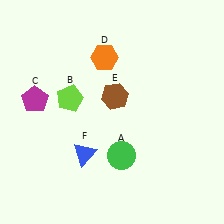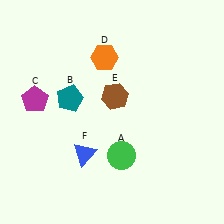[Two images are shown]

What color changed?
The pentagon (B) changed from lime in Image 1 to teal in Image 2.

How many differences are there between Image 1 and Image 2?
There is 1 difference between the two images.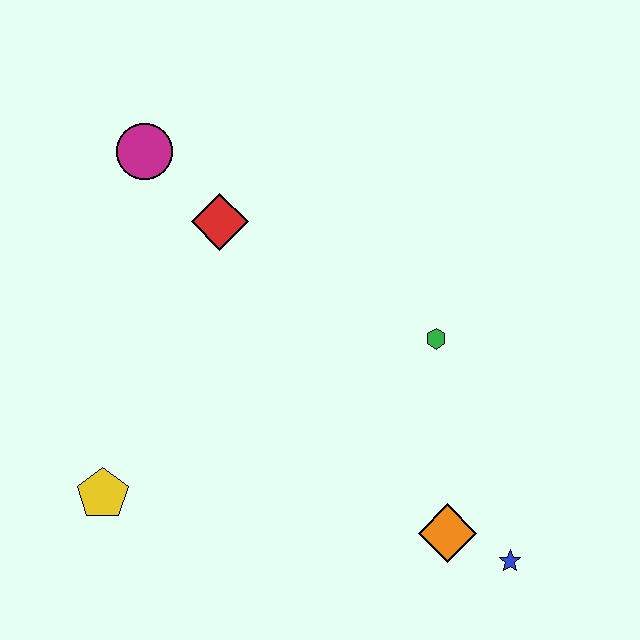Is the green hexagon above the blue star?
Yes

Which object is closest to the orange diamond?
The blue star is closest to the orange diamond.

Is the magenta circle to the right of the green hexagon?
No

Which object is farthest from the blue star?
The magenta circle is farthest from the blue star.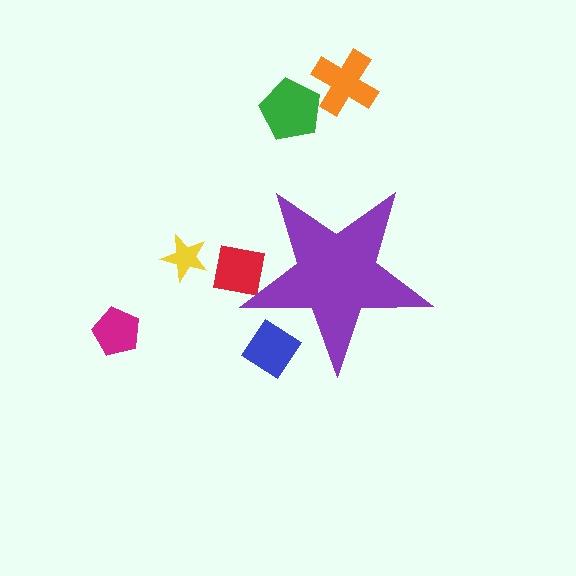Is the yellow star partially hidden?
No, the yellow star is fully visible.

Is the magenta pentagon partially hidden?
No, the magenta pentagon is fully visible.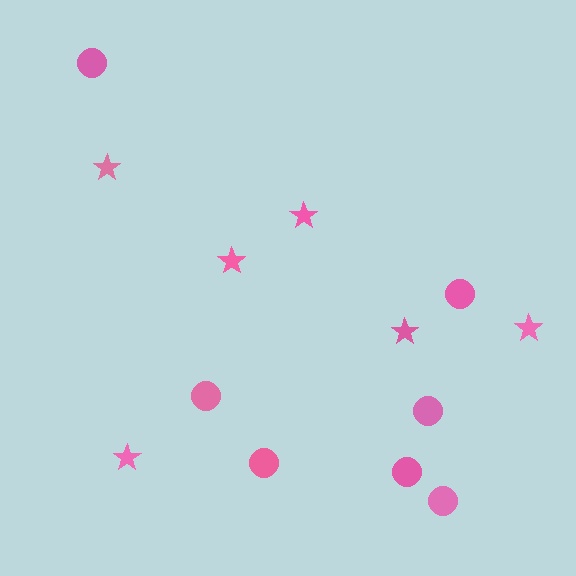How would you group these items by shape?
There are 2 groups: one group of stars (6) and one group of circles (7).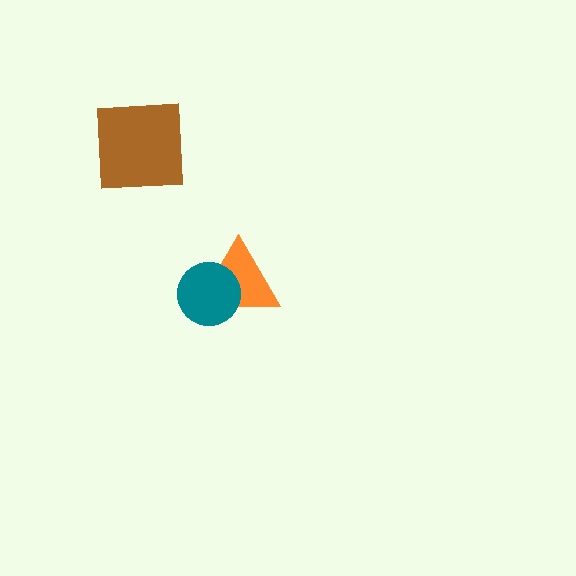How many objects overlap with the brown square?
0 objects overlap with the brown square.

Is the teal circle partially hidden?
No, no other shape covers it.